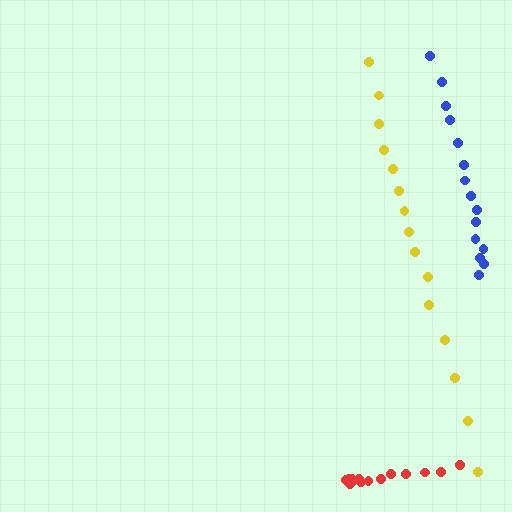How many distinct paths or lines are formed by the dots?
There are 3 distinct paths.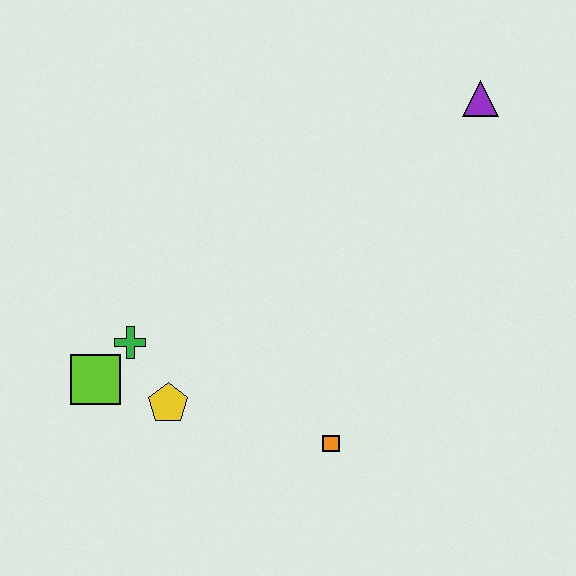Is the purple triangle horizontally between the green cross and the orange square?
No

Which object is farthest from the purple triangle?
The lime square is farthest from the purple triangle.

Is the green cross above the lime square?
Yes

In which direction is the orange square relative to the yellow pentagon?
The orange square is to the right of the yellow pentagon.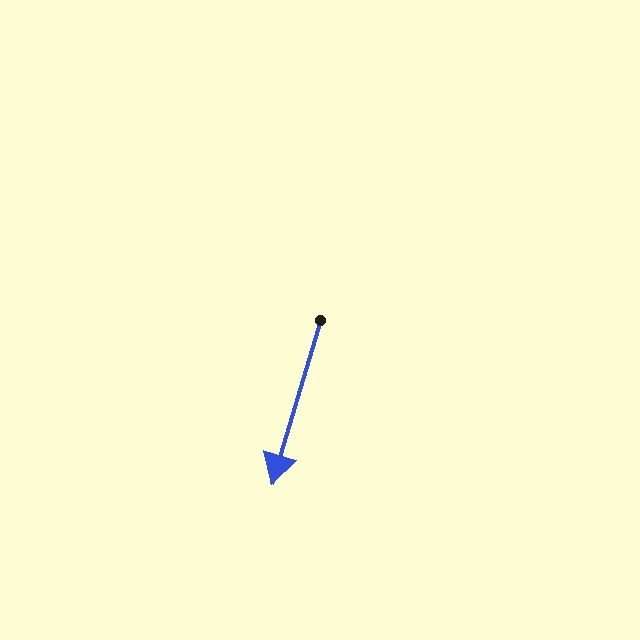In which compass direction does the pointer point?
South.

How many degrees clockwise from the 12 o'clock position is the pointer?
Approximately 197 degrees.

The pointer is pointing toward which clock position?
Roughly 7 o'clock.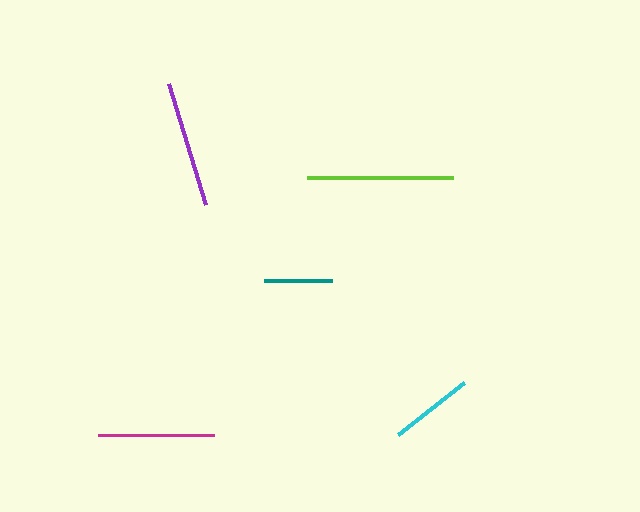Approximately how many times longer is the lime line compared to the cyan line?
The lime line is approximately 1.7 times the length of the cyan line.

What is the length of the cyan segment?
The cyan segment is approximately 84 pixels long.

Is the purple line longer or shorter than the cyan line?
The purple line is longer than the cyan line.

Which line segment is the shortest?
The teal line is the shortest at approximately 68 pixels.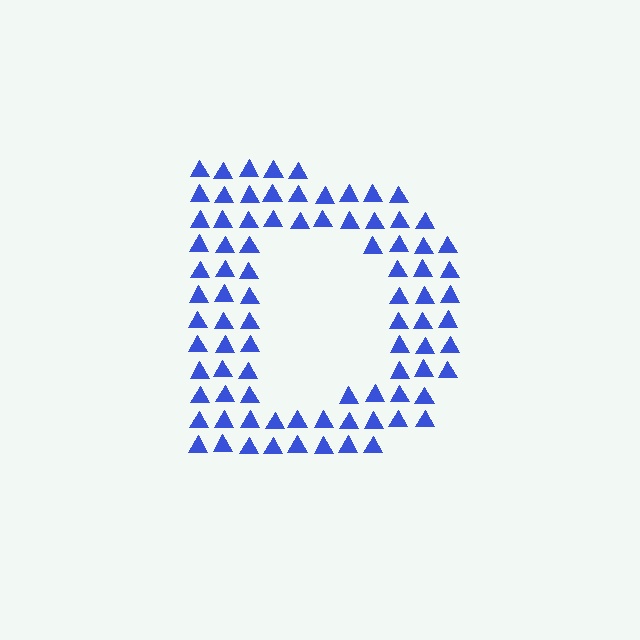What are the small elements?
The small elements are triangles.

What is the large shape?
The large shape is the letter D.